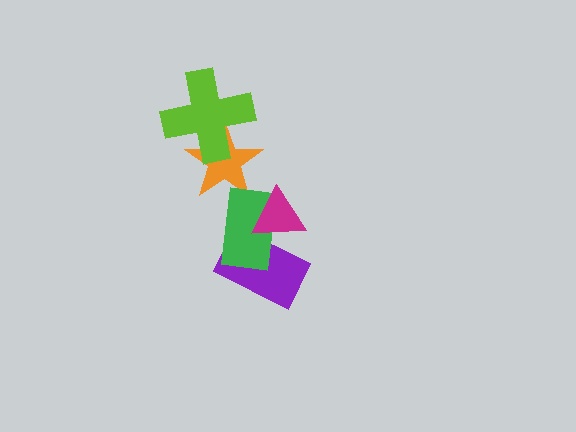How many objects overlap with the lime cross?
1 object overlaps with the lime cross.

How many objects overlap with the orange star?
2 objects overlap with the orange star.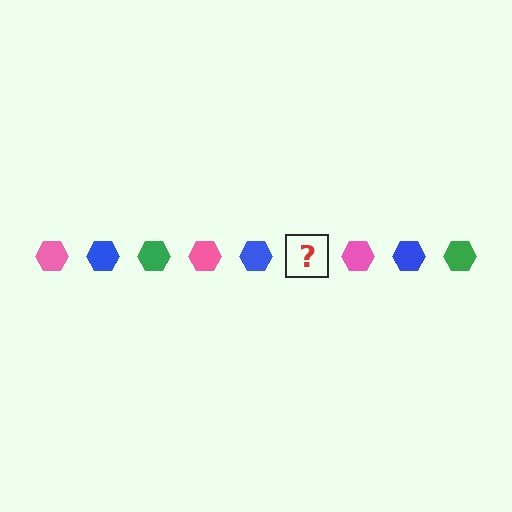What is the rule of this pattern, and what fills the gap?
The rule is that the pattern cycles through pink, blue, green hexagons. The gap should be filled with a green hexagon.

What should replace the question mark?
The question mark should be replaced with a green hexagon.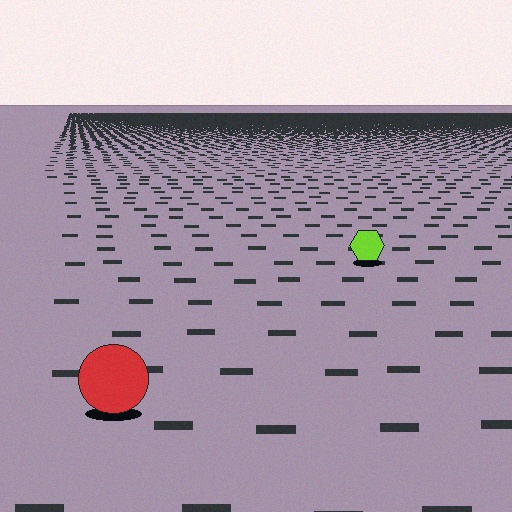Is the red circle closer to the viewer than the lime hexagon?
Yes. The red circle is closer — you can tell from the texture gradient: the ground texture is coarser near it.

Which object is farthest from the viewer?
The lime hexagon is farthest from the viewer. It appears smaller and the ground texture around it is denser.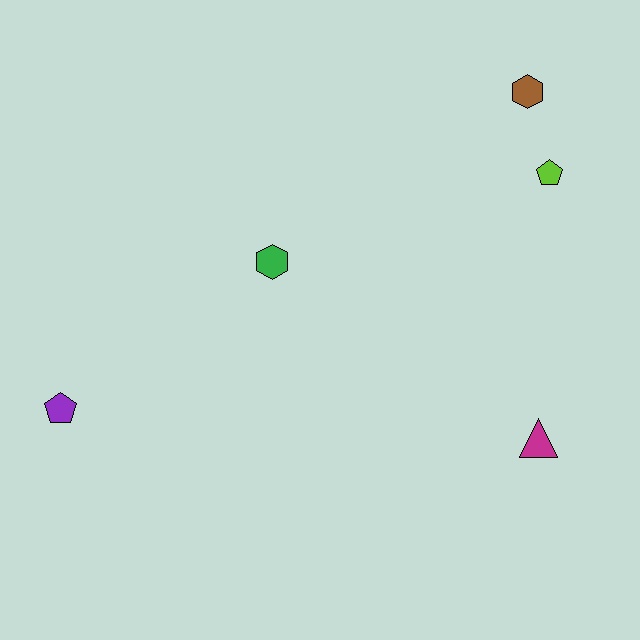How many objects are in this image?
There are 5 objects.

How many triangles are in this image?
There is 1 triangle.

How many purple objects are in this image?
There is 1 purple object.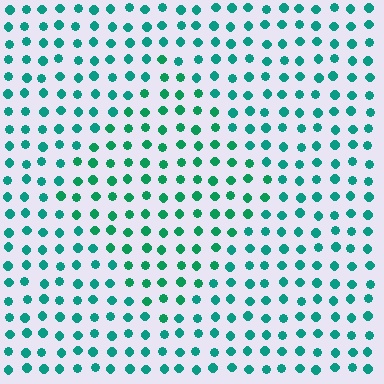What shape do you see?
I see a diamond.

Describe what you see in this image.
The image is filled with small teal elements in a uniform arrangement. A diamond-shaped region is visible where the elements are tinted to a slightly different hue, forming a subtle color boundary.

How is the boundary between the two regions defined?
The boundary is defined purely by a slight shift in hue (about 19 degrees). Spacing, size, and orientation are identical on both sides.